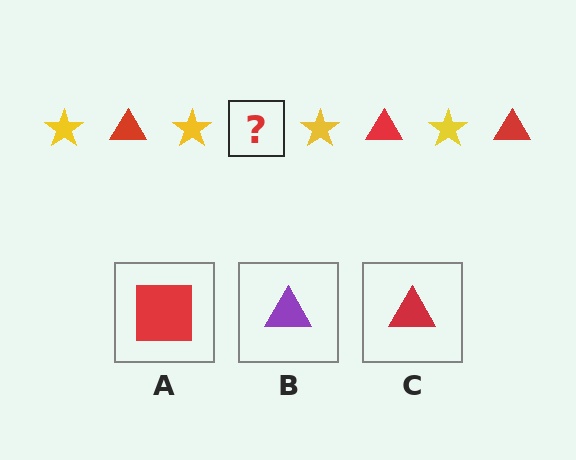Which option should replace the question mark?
Option C.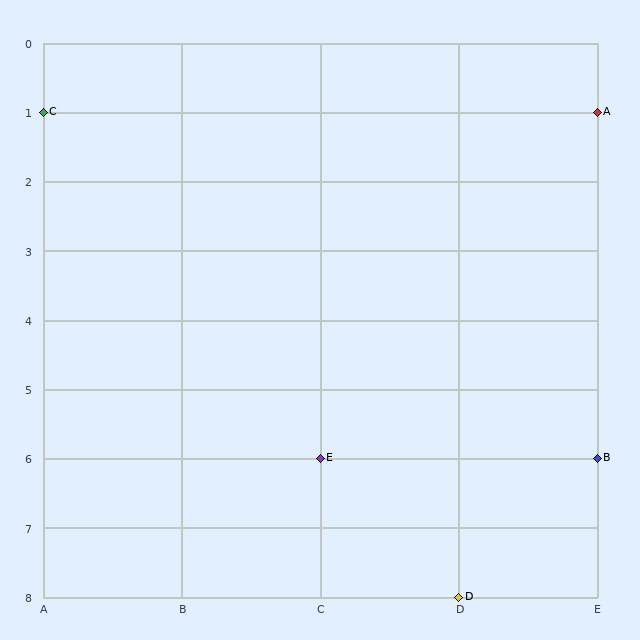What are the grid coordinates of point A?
Point A is at grid coordinates (E, 1).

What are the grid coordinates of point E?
Point E is at grid coordinates (C, 6).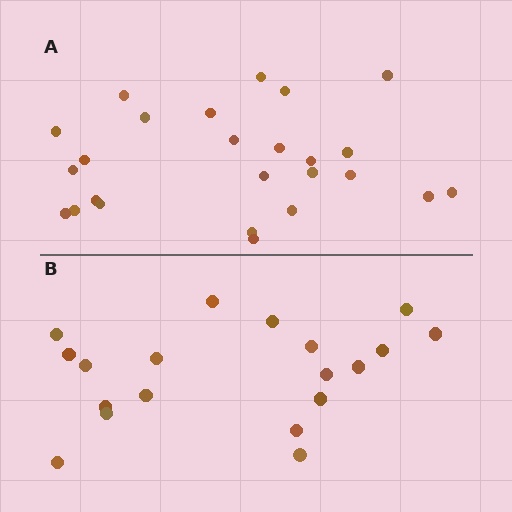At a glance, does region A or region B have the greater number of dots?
Region A (the top region) has more dots.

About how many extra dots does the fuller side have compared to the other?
Region A has about 6 more dots than region B.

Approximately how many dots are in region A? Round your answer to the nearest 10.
About 20 dots. (The exact count is 25, which rounds to 20.)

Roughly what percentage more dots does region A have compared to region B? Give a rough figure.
About 30% more.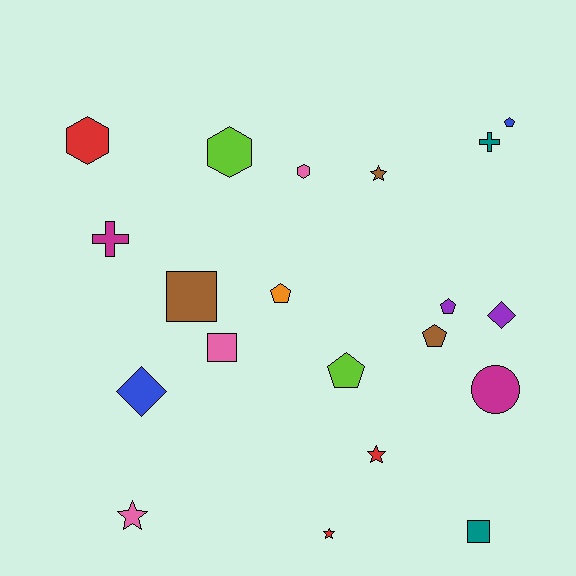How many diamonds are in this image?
There are 2 diamonds.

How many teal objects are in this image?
There are 2 teal objects.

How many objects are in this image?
There are 20 objects.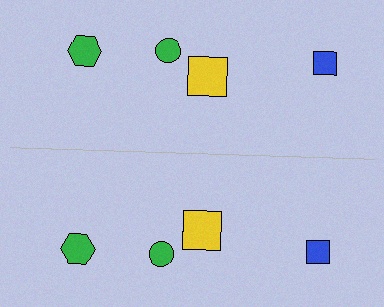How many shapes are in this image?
There are 8 shapes in this image.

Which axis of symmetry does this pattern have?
The pattern has a horizontal axis of symmetry running through the center of the image.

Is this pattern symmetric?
Yes, this pattern has bilateral (reflection) symmetry.